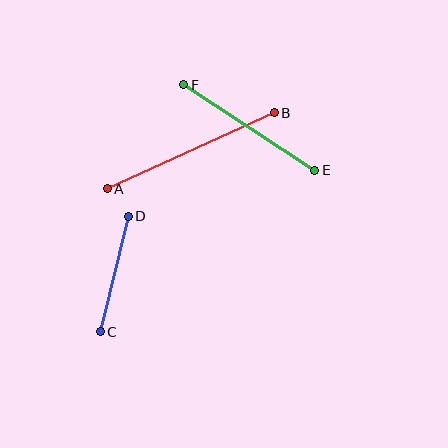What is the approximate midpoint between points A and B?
The midpoint is at approximately (191, 151) pixels.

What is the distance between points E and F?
The distance is approximately 156 pixels.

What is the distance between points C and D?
The distance is approximately 119 pixels.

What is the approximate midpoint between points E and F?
The midpoint is at approximately (249, 128) pixels.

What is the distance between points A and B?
The distance is approximately 184 pixels.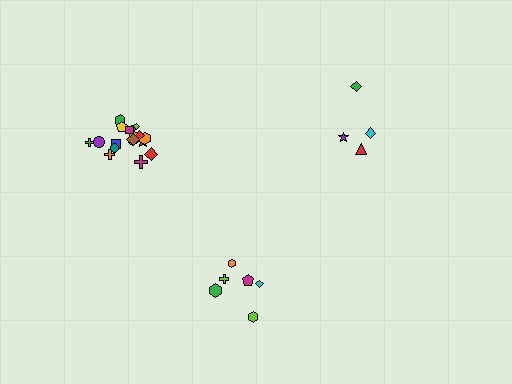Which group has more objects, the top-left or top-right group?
The top-left group.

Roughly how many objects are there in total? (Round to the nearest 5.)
Roughly 30 objects in total.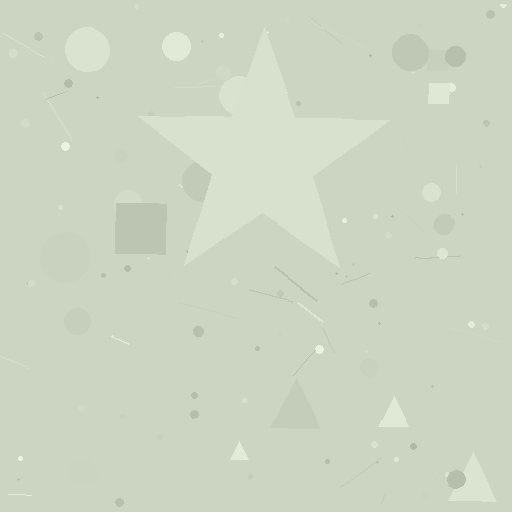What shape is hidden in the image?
A star is hidden in the image.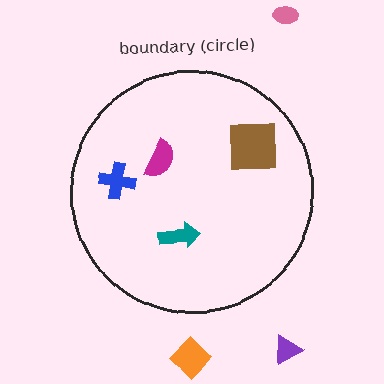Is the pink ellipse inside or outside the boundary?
Outside.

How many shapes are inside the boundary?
4 inside, 3 outside.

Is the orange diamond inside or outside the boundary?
Outside.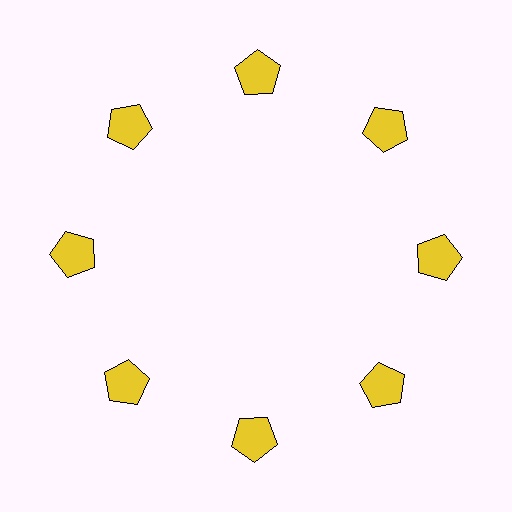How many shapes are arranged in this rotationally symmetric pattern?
There are 8 shapes, arranged in 8 groups of 1.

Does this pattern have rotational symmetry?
Yes, this pattern has 8-fold rotational symmetry. It looks the same after rotating 45 degrees around the center.